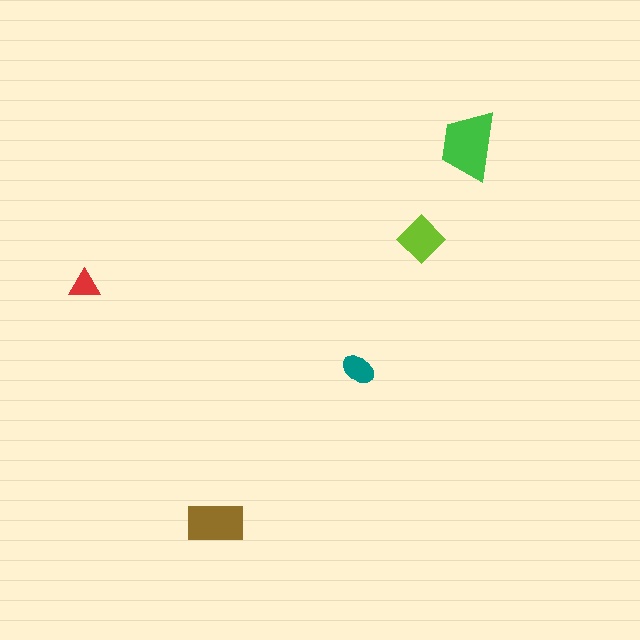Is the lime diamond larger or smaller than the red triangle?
Larger.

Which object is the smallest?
The red triangle.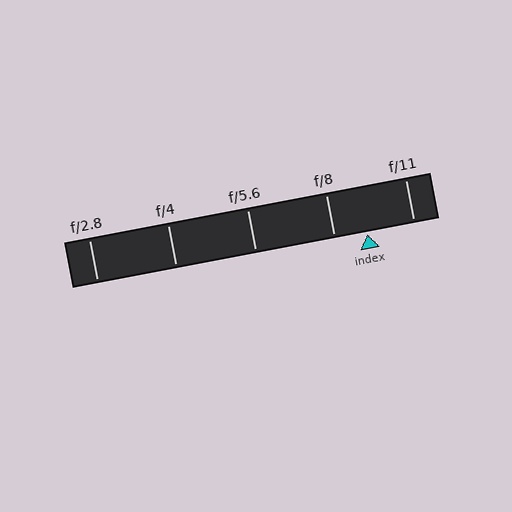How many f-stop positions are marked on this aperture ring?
There are 5 f-stop positions marked.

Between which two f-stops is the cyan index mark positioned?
The index mark is between f/8 and f/11.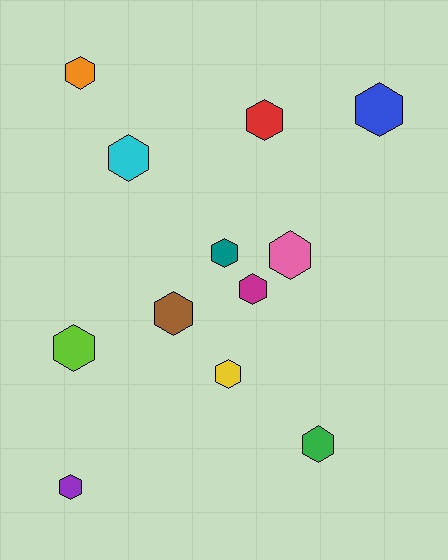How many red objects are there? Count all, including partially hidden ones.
There is 1 red object.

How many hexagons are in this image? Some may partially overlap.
There are 12 hexagons.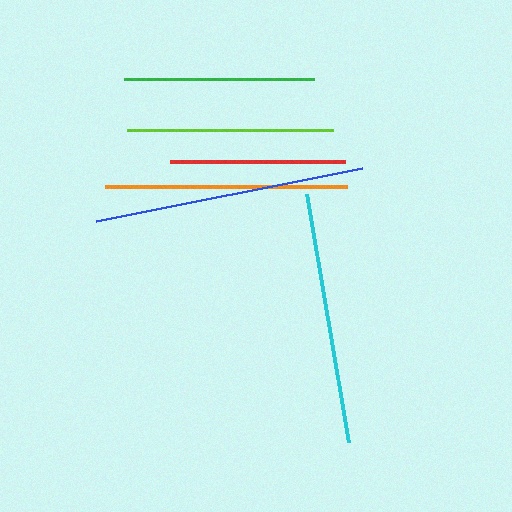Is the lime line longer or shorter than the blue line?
The blue line is longer than the lime line.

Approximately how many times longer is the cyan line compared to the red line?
The cyan line is approximately 1.4 times the length of the red line.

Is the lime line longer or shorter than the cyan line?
The cyan line is longer than the lime line.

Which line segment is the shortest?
The red line is the shortest at approximately 175 pixels.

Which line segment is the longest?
The blue line is the longest at approximately 271 pixels.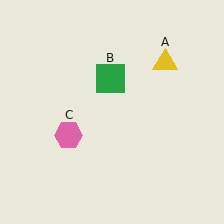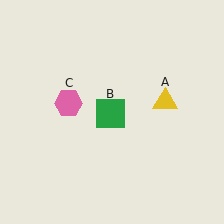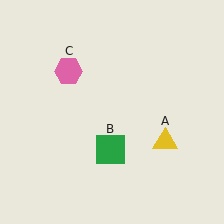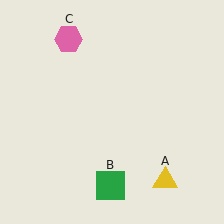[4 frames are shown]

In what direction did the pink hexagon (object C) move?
The pink hexagon (object C) moved up.